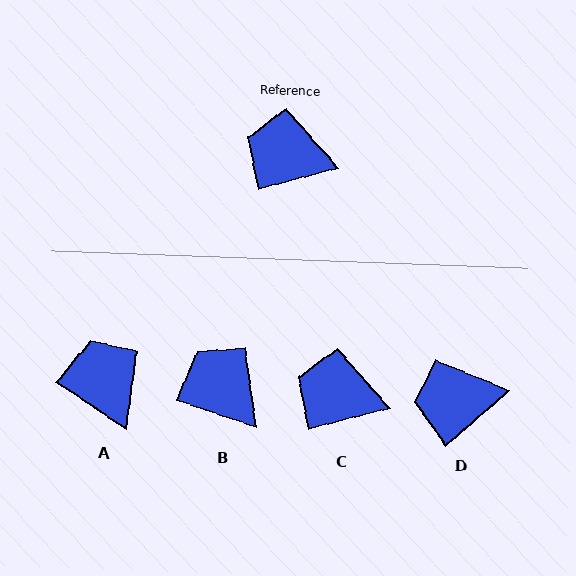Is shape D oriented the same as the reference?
No, it is off by about 26 degrees.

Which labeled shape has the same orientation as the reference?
C.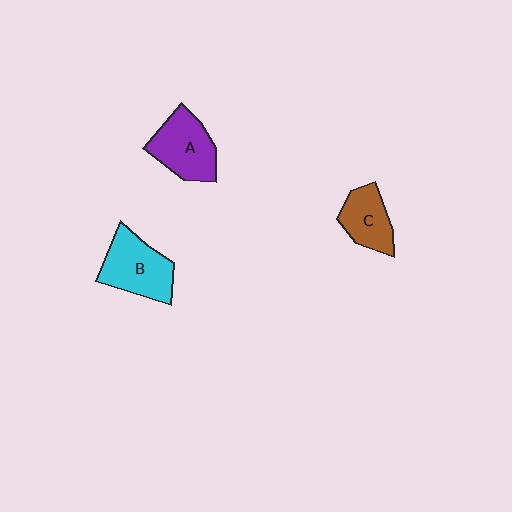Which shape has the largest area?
Shape B (cyan).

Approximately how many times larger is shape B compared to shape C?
Approximately 1.4 times.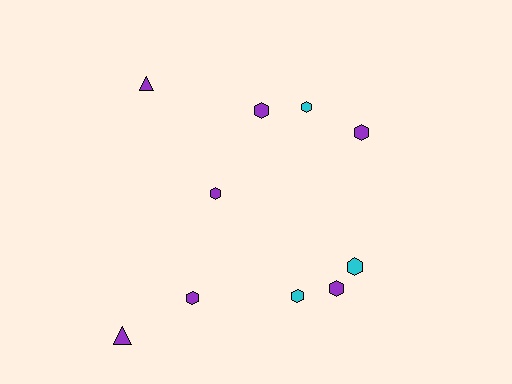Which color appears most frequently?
Purple, with 7 objects.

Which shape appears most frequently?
Hexagon, with 8 objects.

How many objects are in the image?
There are 10 objects.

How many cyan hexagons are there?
There are 3 cyan hexagons.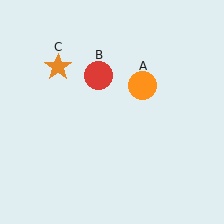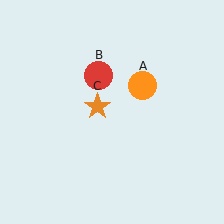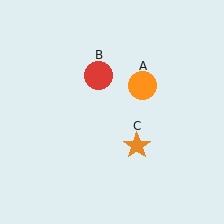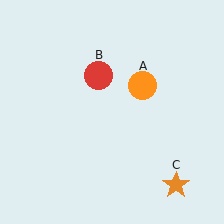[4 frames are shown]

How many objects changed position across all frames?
1 object changed position: orange star (object C).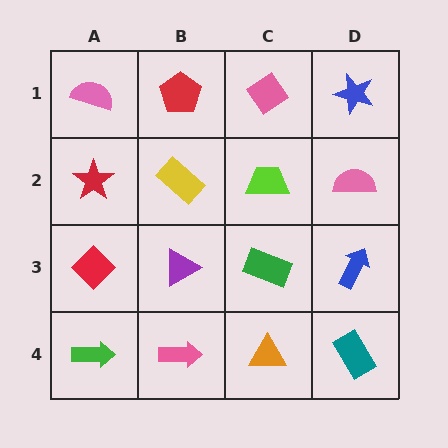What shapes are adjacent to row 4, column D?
A blue arrow (row 3, column D), an orange triangle (row 4, column C).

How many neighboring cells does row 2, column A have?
3.